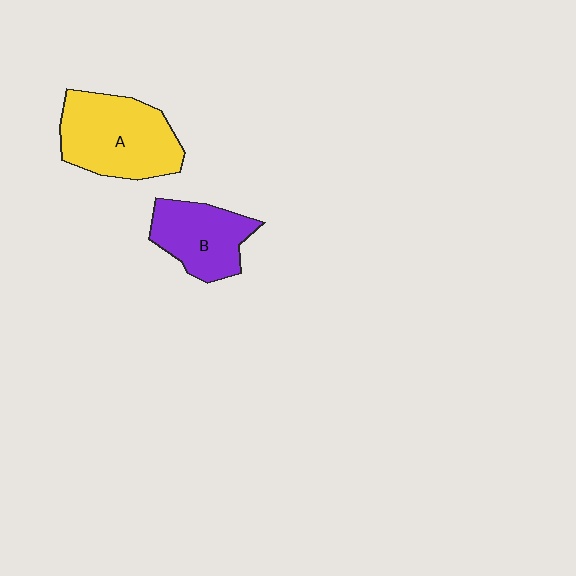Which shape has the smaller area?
Shape B (purple).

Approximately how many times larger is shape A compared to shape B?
Approximately 1.4 times.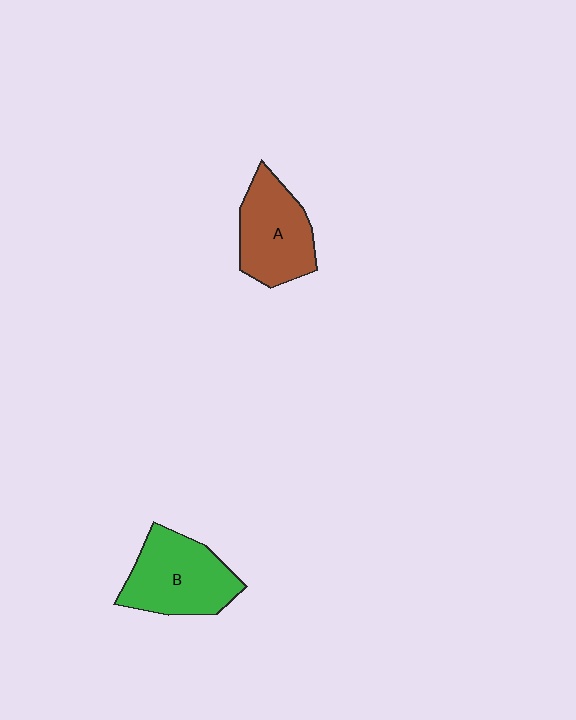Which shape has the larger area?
Shape B (green).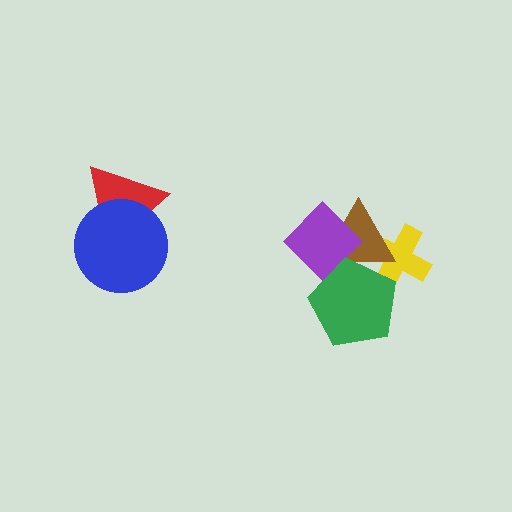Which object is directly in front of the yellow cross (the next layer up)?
The brown triangle is directly in front of the yellow cross.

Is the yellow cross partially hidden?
Yes, it is partially covered by another shape.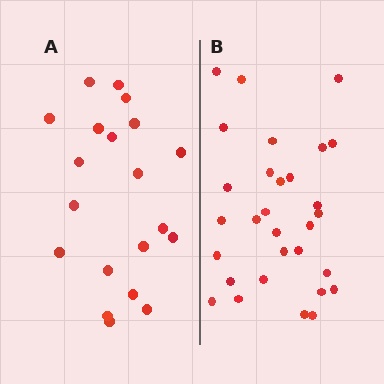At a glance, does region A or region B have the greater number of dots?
Region B (the right region) has more dots.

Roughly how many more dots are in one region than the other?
Region B has roughly 10 or so more dots than region A.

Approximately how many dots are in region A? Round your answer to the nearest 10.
About 20 dots.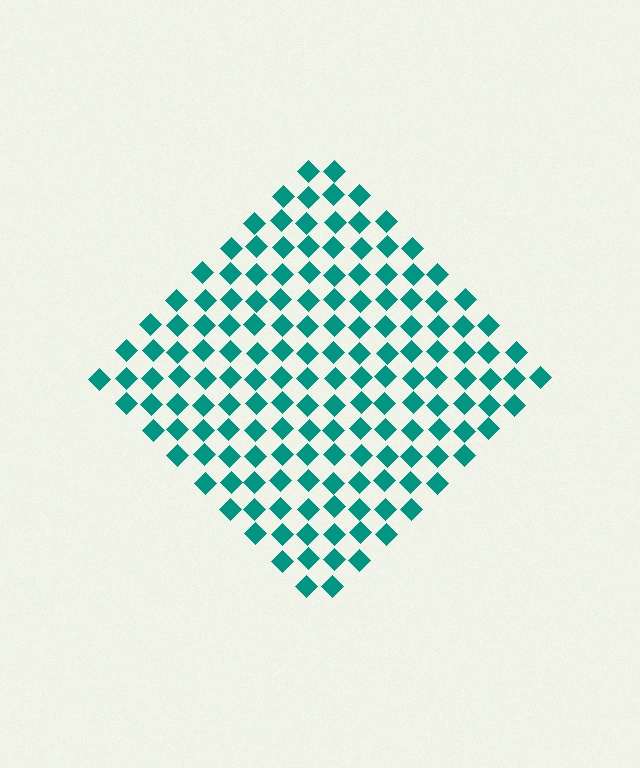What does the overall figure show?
The overall figure shows a diamond.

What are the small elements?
The small elements are diamonds.